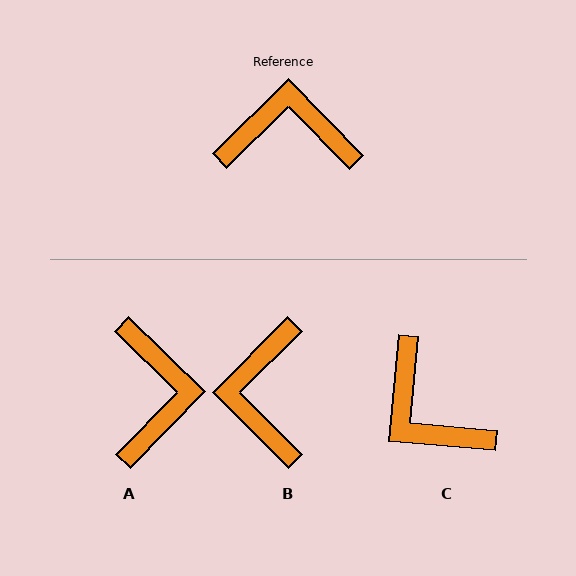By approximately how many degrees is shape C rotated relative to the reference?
Approximately 131 degrees counter-clockwise.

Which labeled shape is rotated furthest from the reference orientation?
C, about 131 degrees away.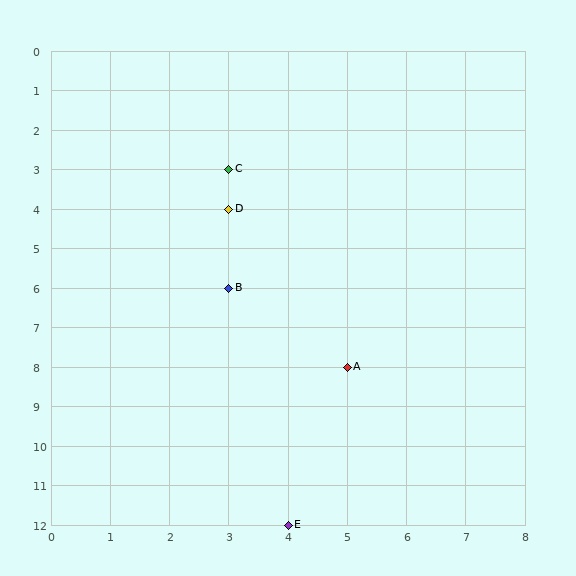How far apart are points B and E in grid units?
Points B and E are 1 column and 6 rows apart (about 6.1 grid units diagonally).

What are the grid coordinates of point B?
Point B is at grid coordinates (3, 6).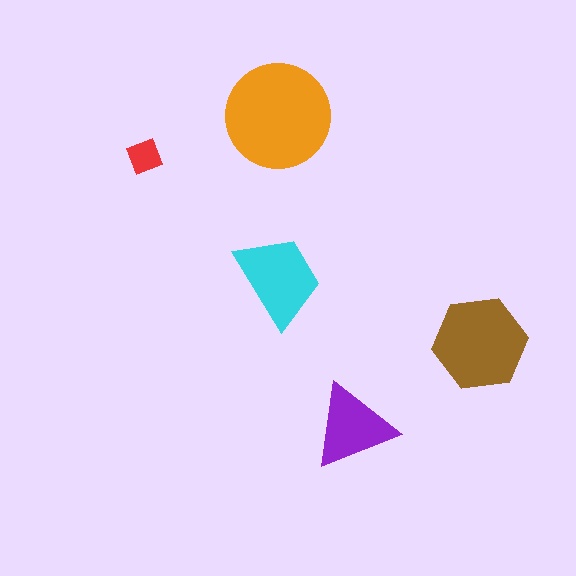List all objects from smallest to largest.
The red square, the purple triangle, the cyan trapezoid, the brown hexagon, the orange circle.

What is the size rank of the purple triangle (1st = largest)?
4th.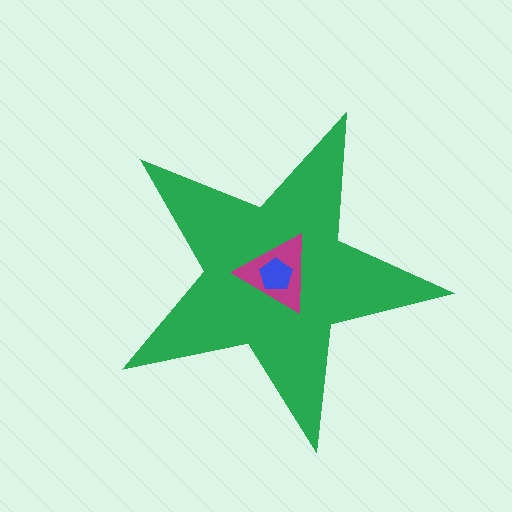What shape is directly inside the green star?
The magenta triangle.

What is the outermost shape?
The green star.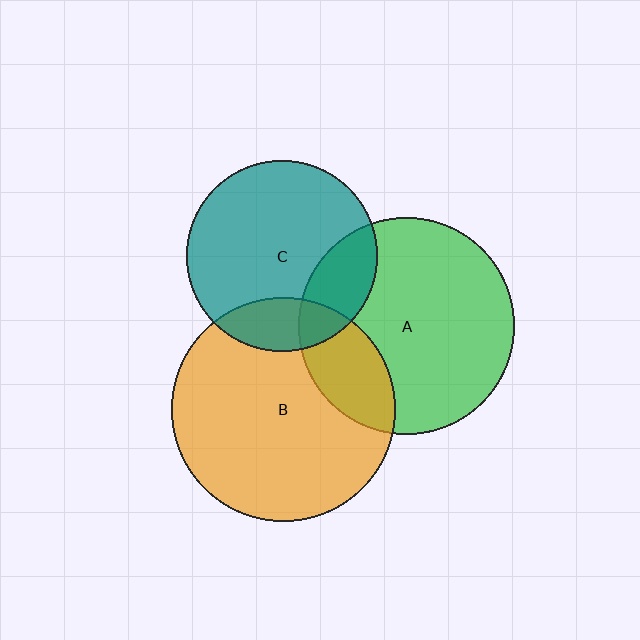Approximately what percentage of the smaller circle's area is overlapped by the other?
Approximately 20%.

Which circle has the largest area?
Circle B (orange).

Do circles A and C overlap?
Yes.